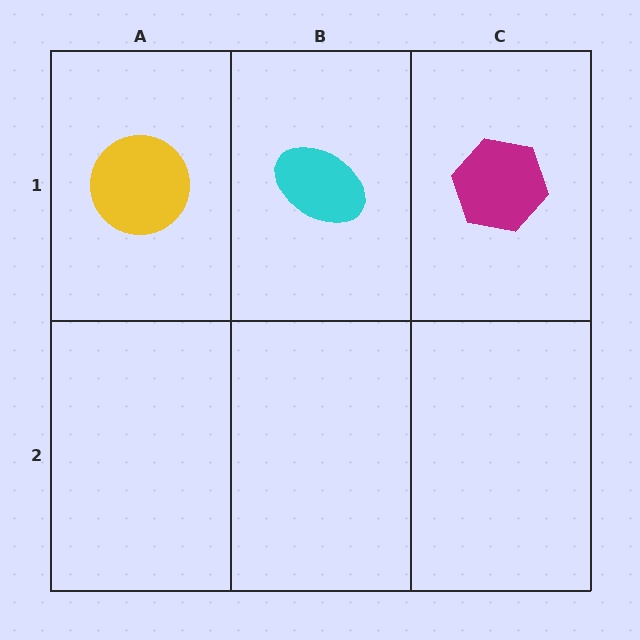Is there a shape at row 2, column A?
No, that cell is empty.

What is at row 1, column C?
A magenta hexagon.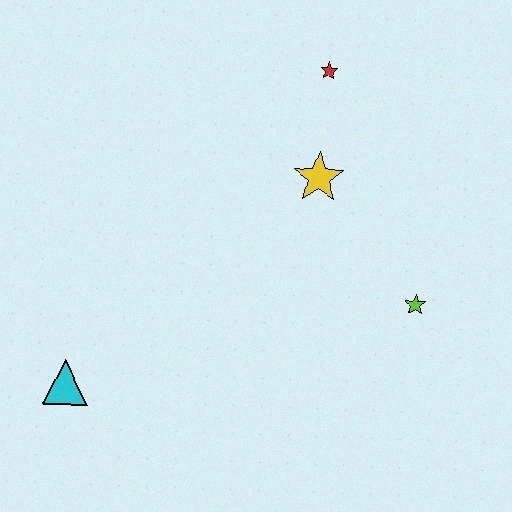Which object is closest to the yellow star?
The red star is closest to the yellow star.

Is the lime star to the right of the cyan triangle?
Yes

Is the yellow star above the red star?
No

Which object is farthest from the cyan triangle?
The red star is farthest from the cyan triangle.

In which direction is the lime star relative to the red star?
The lime star is below the red star.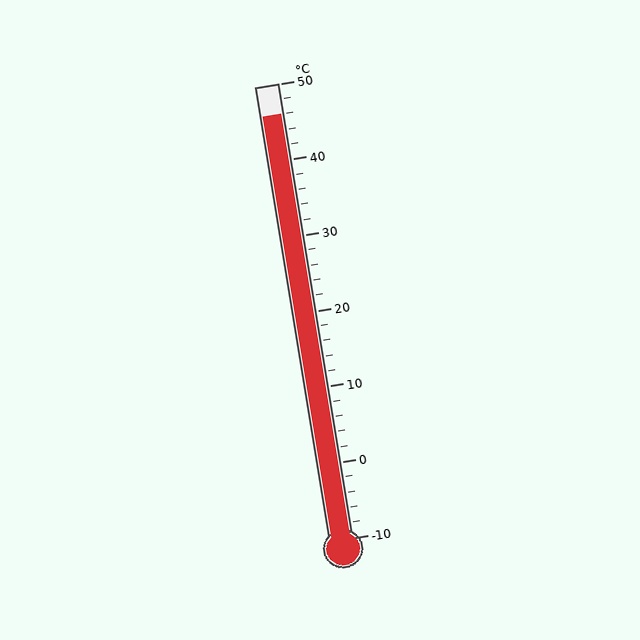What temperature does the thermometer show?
The thermometer shows approximately 46°C.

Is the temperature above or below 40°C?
The temperature is above 40°C.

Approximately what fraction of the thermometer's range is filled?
The thermometer is filled to approximately 95% of its range.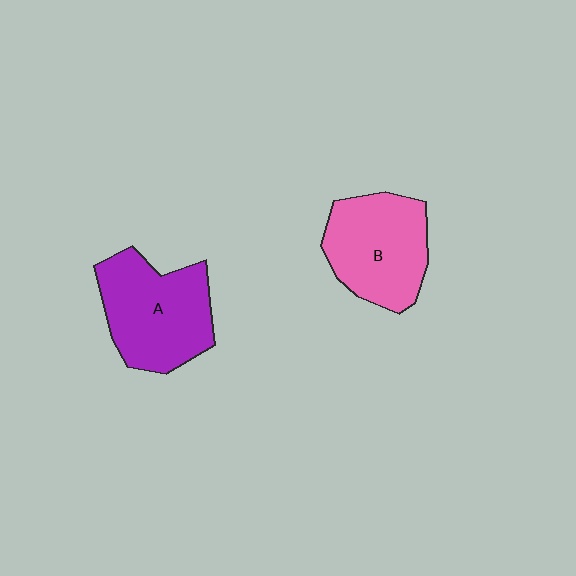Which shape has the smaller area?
Shape B (pink).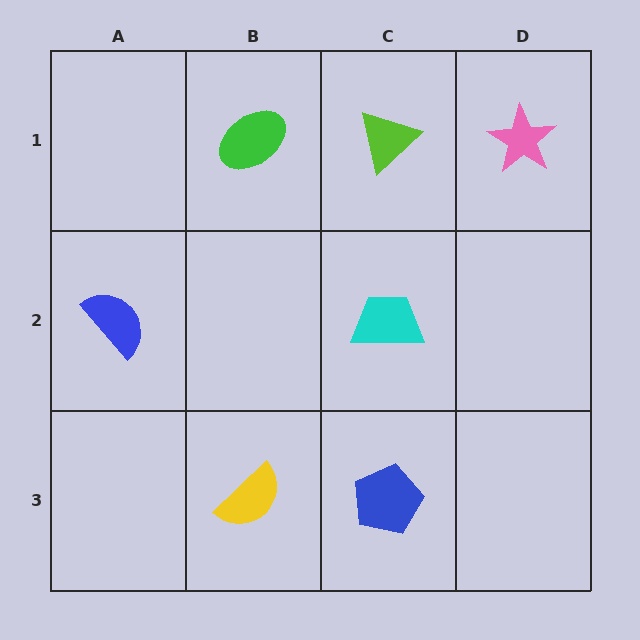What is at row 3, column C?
A blue pentagon.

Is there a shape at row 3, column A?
No, that cell is empty.